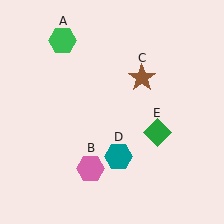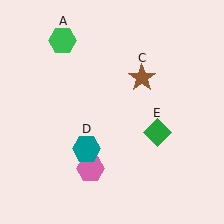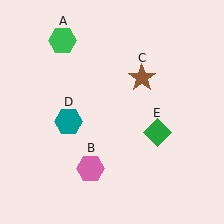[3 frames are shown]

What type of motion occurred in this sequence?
The teal hexagon (object D) rotated clockwise around the center of the scene.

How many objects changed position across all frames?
1 object changed position: teal hexagon (object D).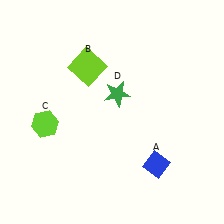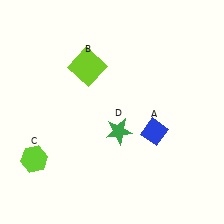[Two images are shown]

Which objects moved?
The objects that moved are: the blue diamond (A), the lime hexagon (C), the green star (D).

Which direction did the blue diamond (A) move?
The blue diamond (A) moved up.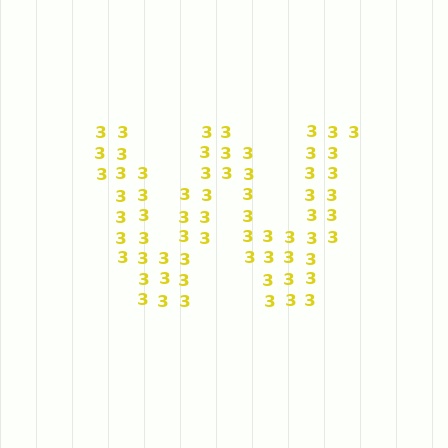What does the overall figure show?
The overall figure shows the letter W.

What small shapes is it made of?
It is made of small digit 3's.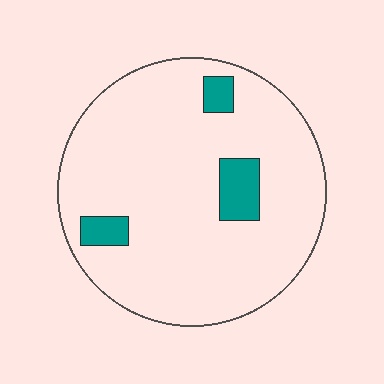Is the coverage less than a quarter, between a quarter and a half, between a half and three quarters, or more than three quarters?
Less than a quarter.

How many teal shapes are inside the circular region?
3.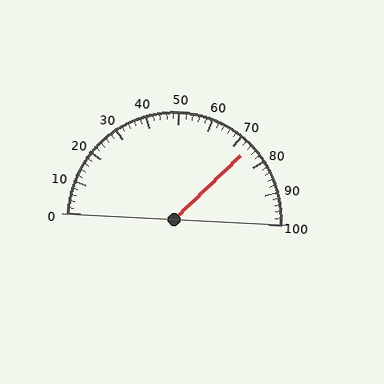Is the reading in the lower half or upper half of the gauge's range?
The reading is in the upper half of the range (0 to 100).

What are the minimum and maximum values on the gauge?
The gauge ranges from 0 to 100.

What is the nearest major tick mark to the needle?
The nearest major tick mark is 70.